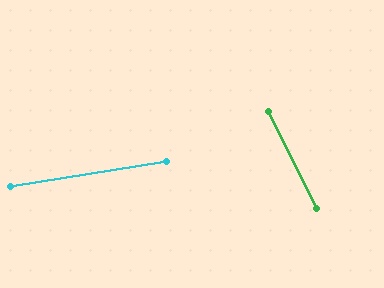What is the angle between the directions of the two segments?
Approximately 73 degrees.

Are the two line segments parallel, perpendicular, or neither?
Neither parallel nor perpendicular — they differ by about 73°.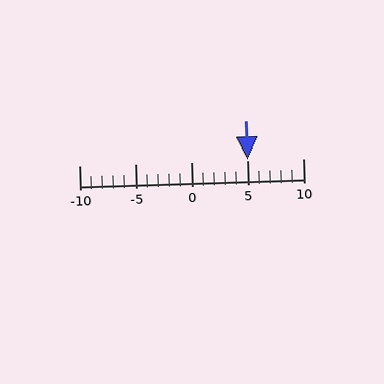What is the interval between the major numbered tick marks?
The major tick marks are spaced 5 units apart.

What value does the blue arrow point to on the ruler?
The blue arrow points to approximately 5.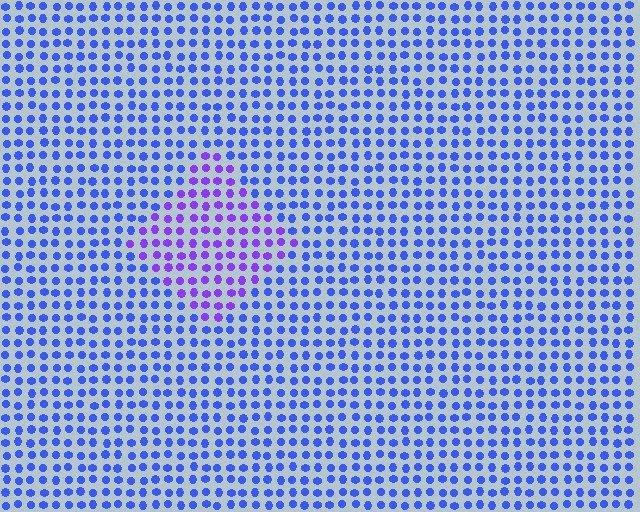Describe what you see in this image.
The image is filled with small blue elements in a uniform arrangement. A diamond-shaped region is visible where the elements are tinted to a slightly different hue, forming a subtle color boundary.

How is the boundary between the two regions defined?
The boundary is defined purely by a slight shift in hue (about 38 degrees). Spacing, size, and orientation are identical on both sides.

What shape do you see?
I see a diamond.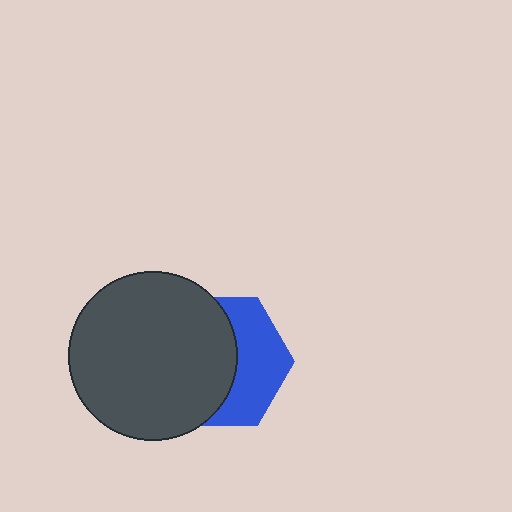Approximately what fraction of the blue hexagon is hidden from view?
Roughly 57% of the blue hexagon is hidden behind the dark gray circle.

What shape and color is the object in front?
The object in front is a dark gray circle.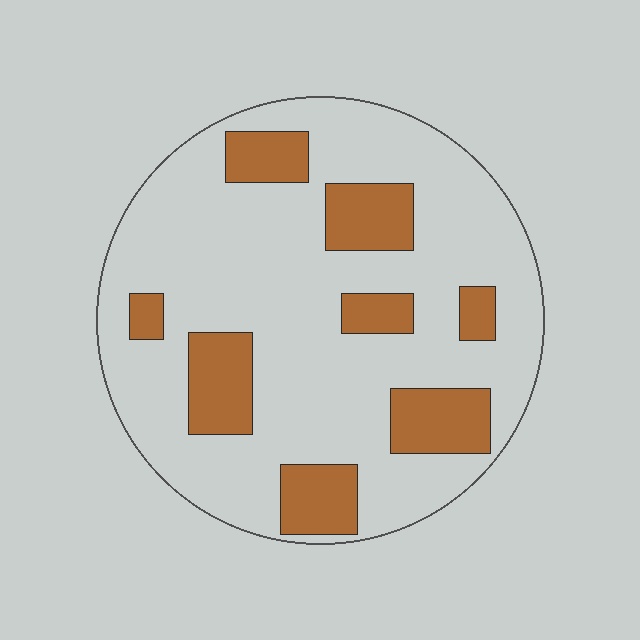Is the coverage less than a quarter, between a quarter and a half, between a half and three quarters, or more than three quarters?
Less than a quarter.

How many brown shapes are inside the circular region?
8.